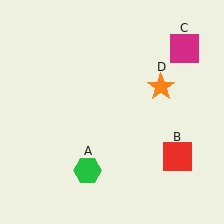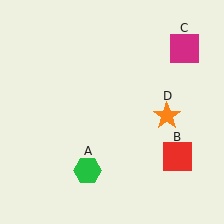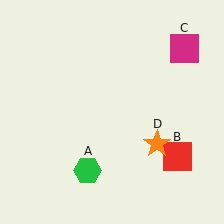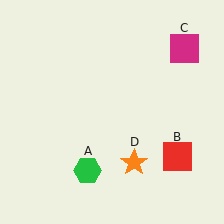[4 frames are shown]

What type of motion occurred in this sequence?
The orange star (object D) rotated clockwise around the center of the scene.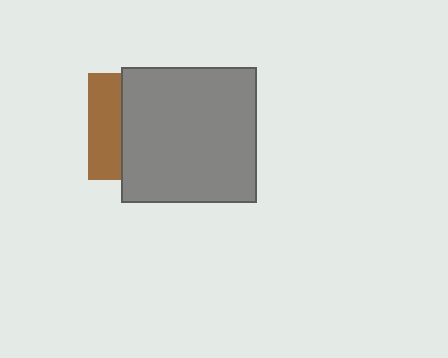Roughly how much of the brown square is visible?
A small part of it is visible (roughly 31%).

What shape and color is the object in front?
The object in front is a gray square.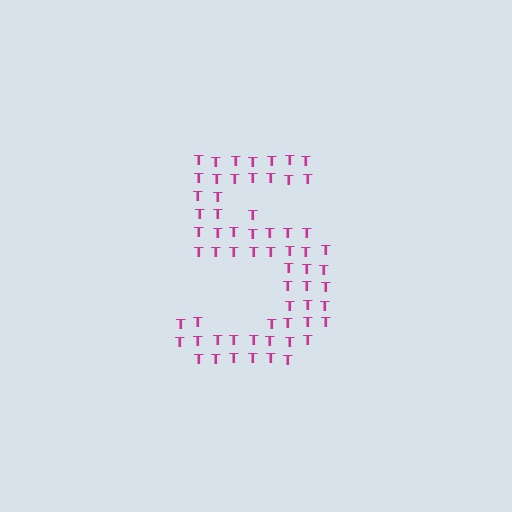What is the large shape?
The large shape is the digit 5.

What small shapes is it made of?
It is made of small letter T's.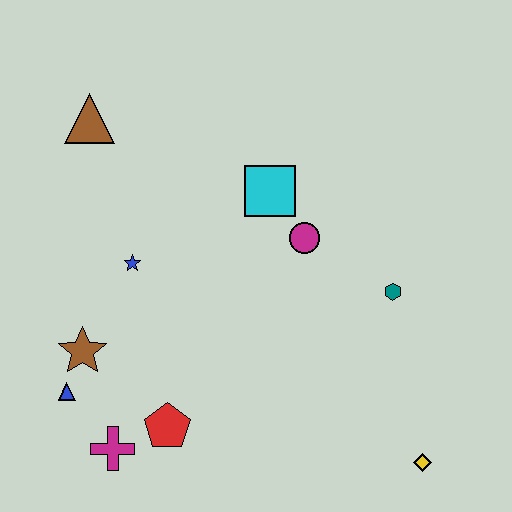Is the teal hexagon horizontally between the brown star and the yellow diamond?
Yes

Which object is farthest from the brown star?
The yellow diamond is farthest from the brown star.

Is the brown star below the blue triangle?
No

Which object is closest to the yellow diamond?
The teal hexagon is closest to the yellow diamond.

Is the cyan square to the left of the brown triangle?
No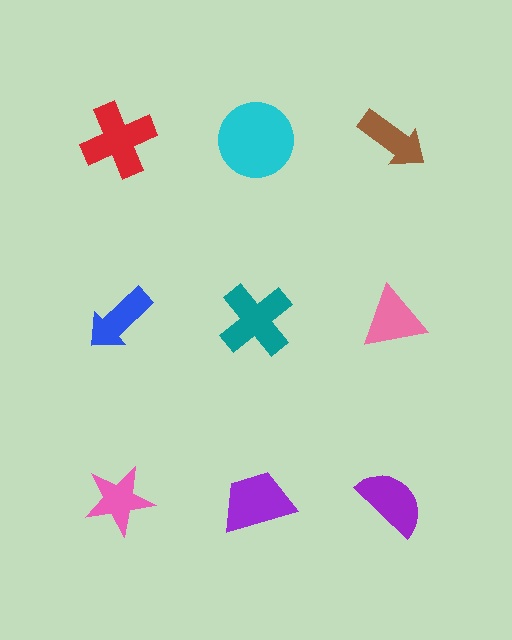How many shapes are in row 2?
3 shapes.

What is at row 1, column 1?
A red cross.